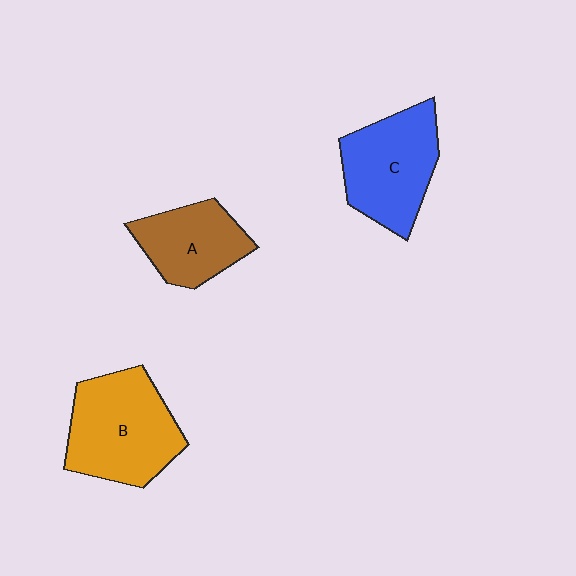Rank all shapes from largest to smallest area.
From largest to smallest: B (orange), C (blue), A (brown).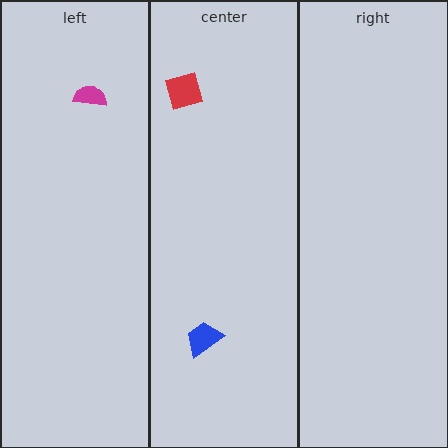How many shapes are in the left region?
1.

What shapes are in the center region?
The red diamond, the blue trapezoid.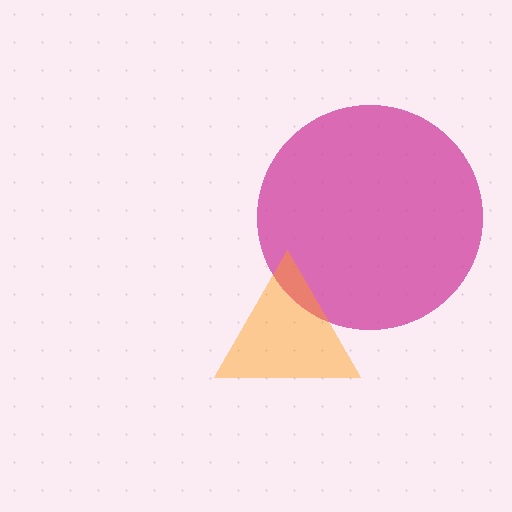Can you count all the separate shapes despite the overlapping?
Yes, there are 2 separate shapes.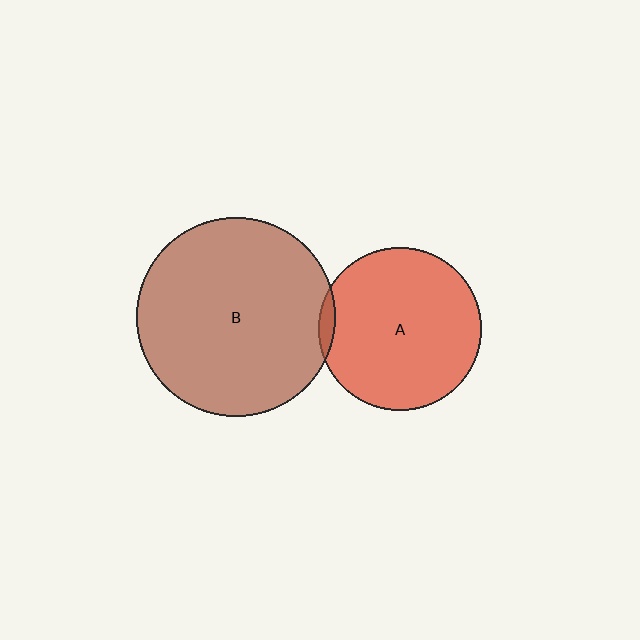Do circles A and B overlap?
Yes.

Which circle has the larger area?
Circle B (brown).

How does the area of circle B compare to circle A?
Approximately 1.5 times.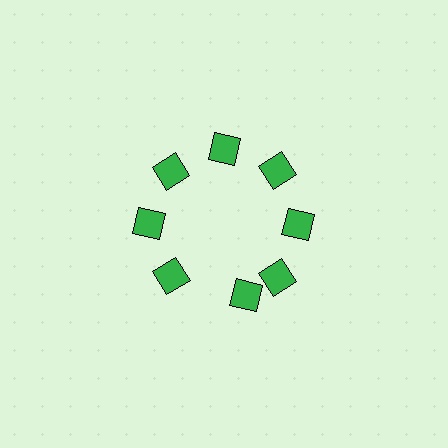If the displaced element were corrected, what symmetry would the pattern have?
It would have 8-fold rotational symmetry — the pattern would map onto itself every 45 degrees.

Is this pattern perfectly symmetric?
No. The 8 green diamonds are arranged in a ring, but one element near the 6 o'clock position is rotated out of alignment along the ring, breaking the 8-fold rotational symmetry.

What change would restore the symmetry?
The symmetry would be restored by rotating it back into even spacing with its neighbors so that all 8 diamonds sit at equal angles and equal distance from the center.